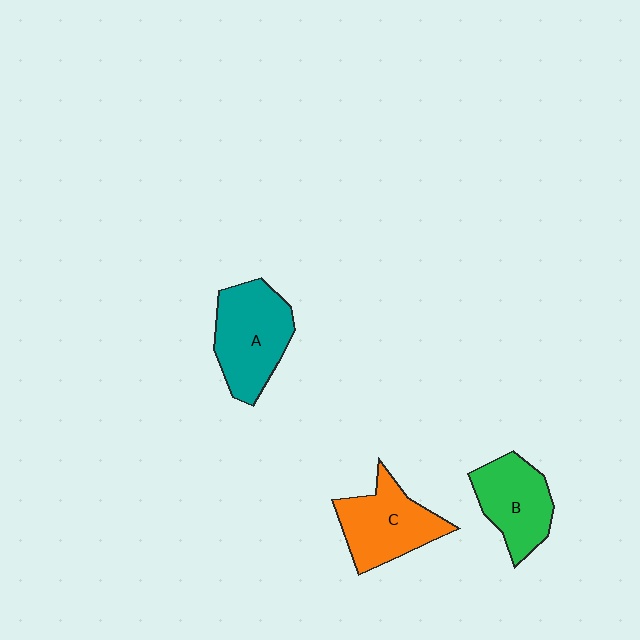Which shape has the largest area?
Shape A (teal).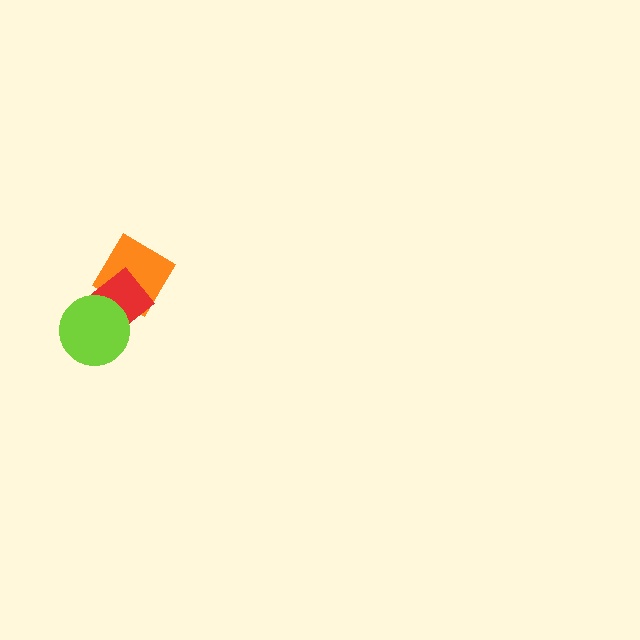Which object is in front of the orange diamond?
The red rectangle is in front of the orange diamond.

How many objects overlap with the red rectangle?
2 objects overlap with the red rectangle.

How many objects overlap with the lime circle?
1 object overlaps with the lime circle.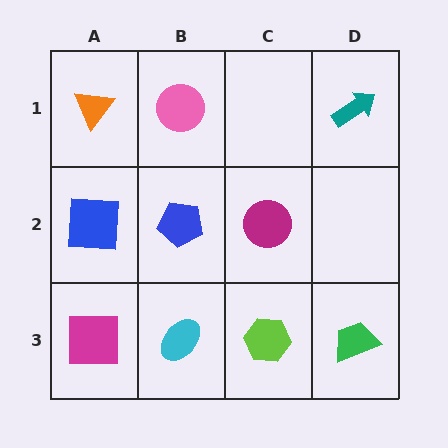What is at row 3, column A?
A magenta square.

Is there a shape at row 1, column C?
No, that cell is empty.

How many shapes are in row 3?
4 shapes.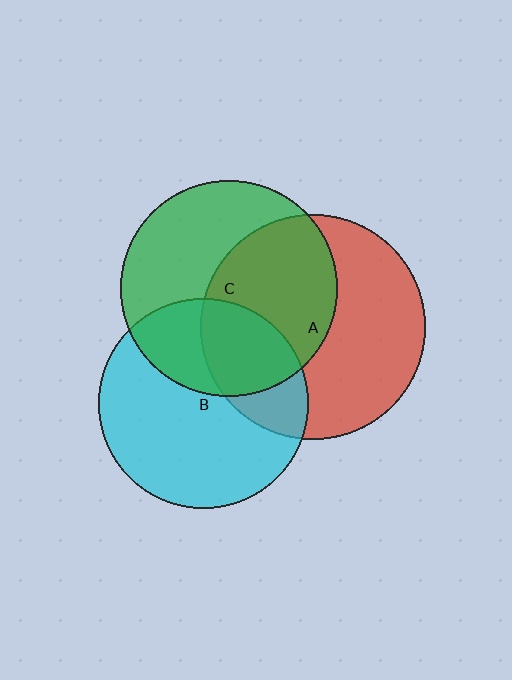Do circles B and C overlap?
Yes.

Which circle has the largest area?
Circle A (red).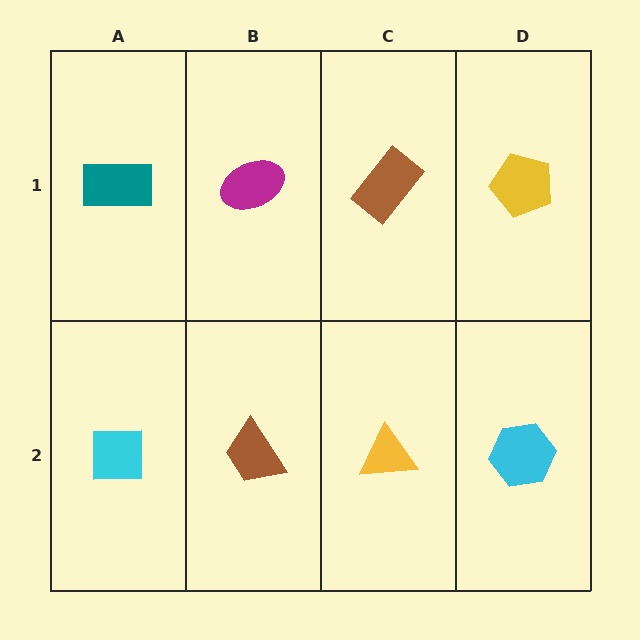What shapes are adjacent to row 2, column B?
A magenta ellipse (row 1, column B), a cyan square (row 2, column A), a yellow triangle (row 2, column C).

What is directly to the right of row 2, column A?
A brown trapezoid.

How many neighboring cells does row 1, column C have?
3.